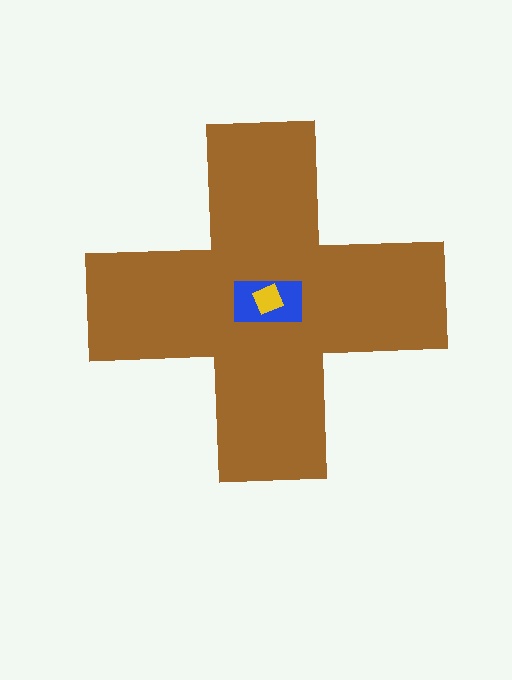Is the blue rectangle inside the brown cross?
Yes.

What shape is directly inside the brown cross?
The blue rectangle.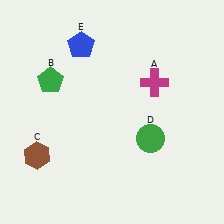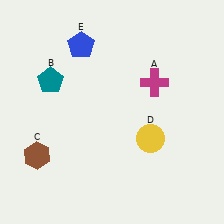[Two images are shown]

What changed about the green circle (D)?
In Image 1, D is green. In Image 2, it changed to yellow.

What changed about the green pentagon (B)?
In Image 1, B is green. In Image 2, it changed to teal.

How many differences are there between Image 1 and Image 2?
There are 2 differences between the two images.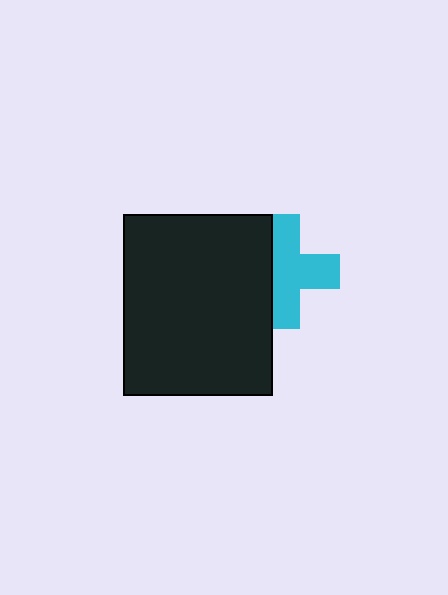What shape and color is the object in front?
The object in front is a black rectangle.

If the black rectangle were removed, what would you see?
You would see the complete cyan cross.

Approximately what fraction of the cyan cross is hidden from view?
Roughly 35% of the cyan cross is hidden behind the black rectangle.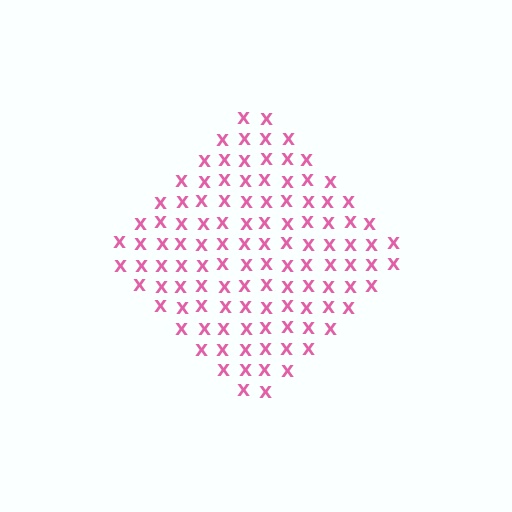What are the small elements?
The small elements are letter X's.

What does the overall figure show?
The overall figure shows a diamond.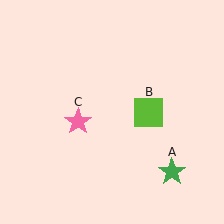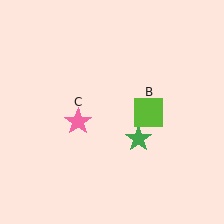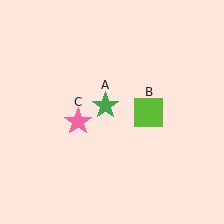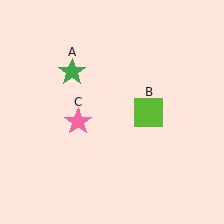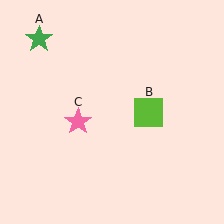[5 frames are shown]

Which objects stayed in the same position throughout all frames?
Lime square (object B) and pink star (object C) remained stationary.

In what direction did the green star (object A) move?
The green star (object A) moved up and to the left.